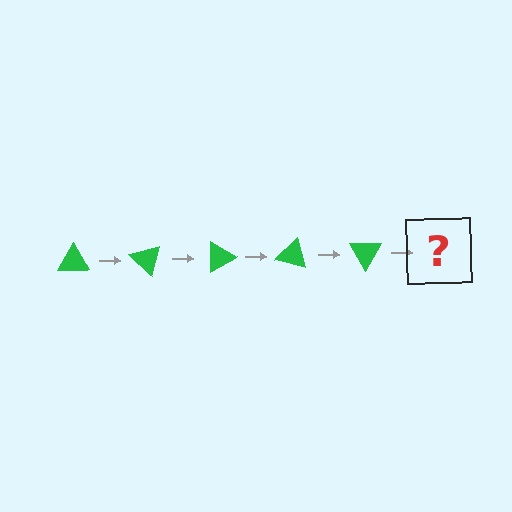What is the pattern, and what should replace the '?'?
The pattern is that the triangle rotates 45 degrees each step. The '?' should be a green triangle rotated 225 degrees.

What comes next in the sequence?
The next element should be a green triangle rotated 225 degrees.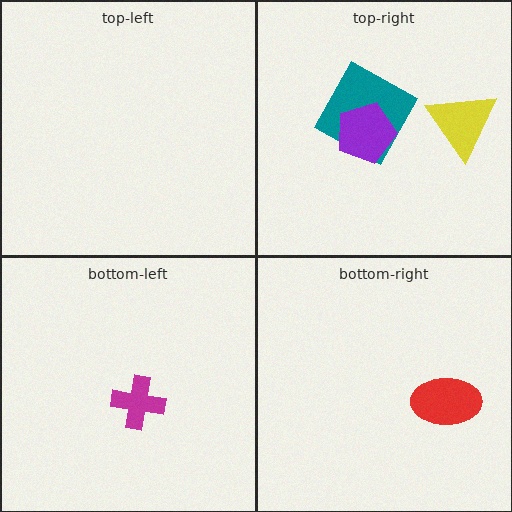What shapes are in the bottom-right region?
The red ellipse.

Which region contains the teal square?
The top-right region.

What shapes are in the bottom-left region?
The magenta cross.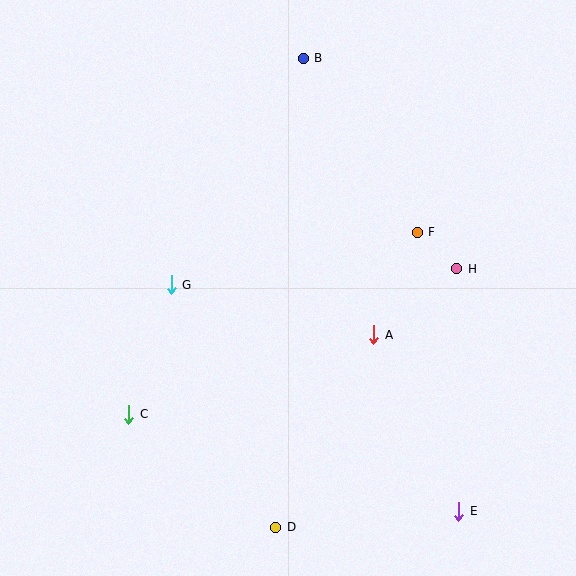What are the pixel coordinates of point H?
Point H is at (457, 269).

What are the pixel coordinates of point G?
Point G is at (171, 285).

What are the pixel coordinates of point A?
Point A is at (374, 335).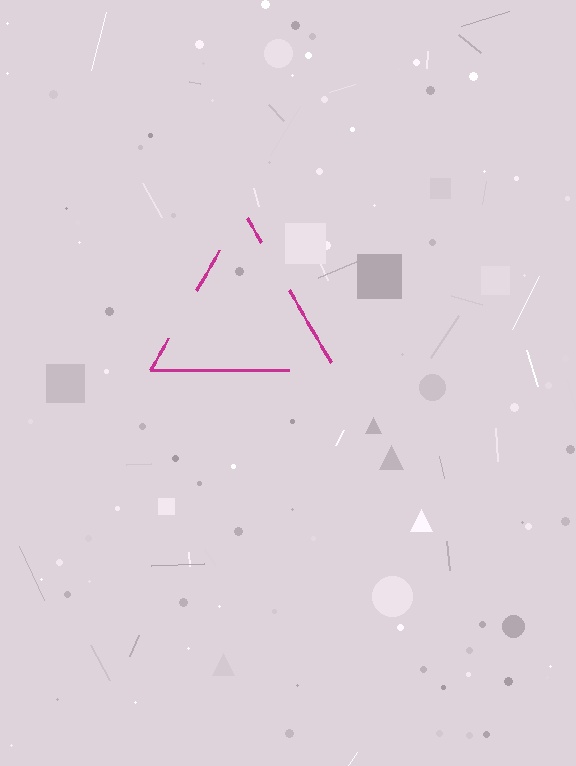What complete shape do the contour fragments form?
The contour fragments form a triangle.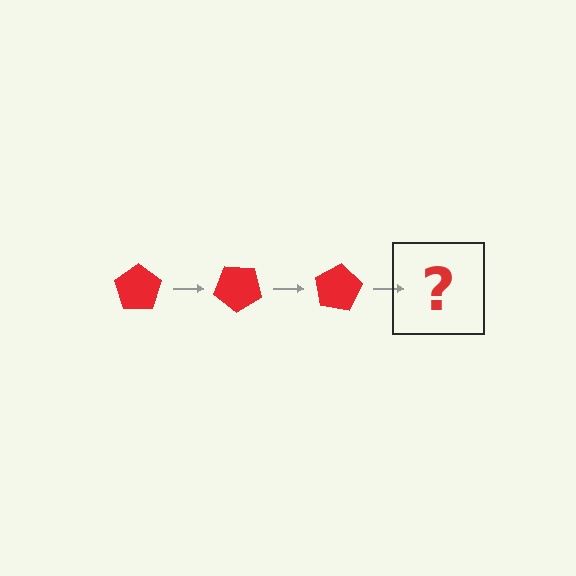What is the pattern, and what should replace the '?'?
The pattern is that the pentagon rotates 40 degrees each step. The '?' should be a red pentagon rotated 120 degrees.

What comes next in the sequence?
The next element should be a red pentagon rotated 120 degrees.